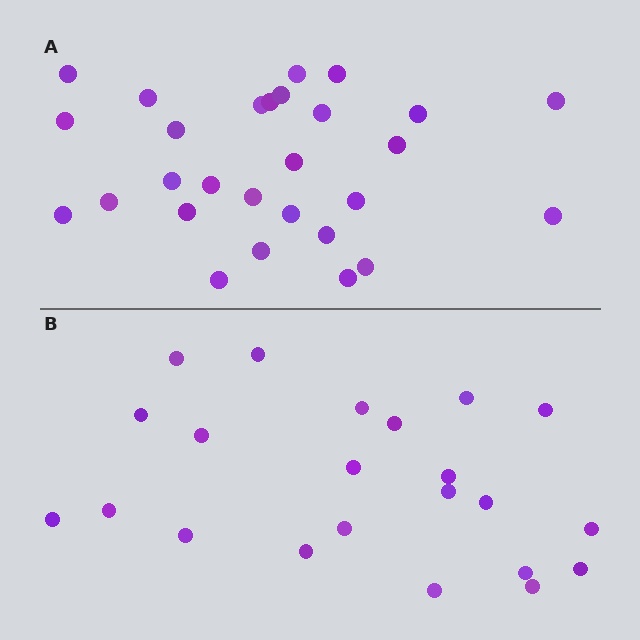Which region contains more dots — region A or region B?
Region A (the top region) has more dots.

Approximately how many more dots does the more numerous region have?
Region A has about 6 more dots than region B.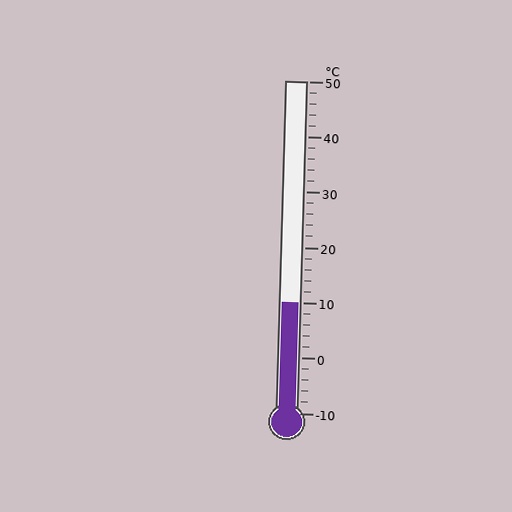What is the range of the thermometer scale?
The thermometer scale ranges from -10°C to 50°C.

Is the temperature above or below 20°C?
The temperature is below 20°C.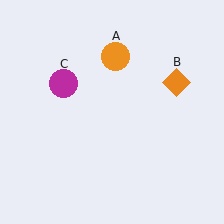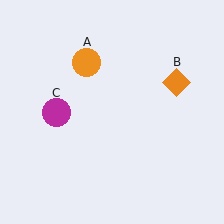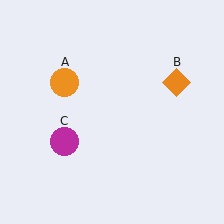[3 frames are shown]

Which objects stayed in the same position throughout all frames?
Orange diamond (object B) remained stationary.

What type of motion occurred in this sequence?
The orange circle (object A), magenta circle (object C) rotated counterclockwise around the center of the scene.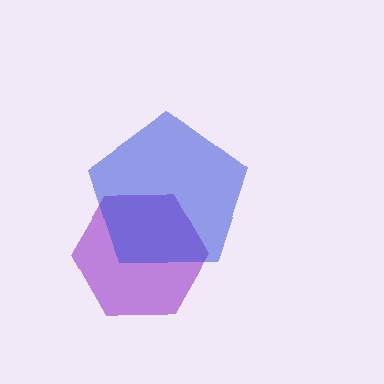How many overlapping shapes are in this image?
There are 2 overlapping shapes in the image.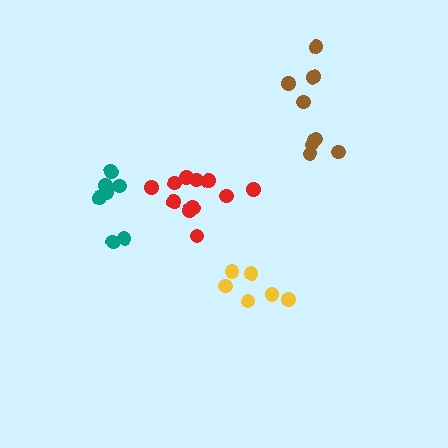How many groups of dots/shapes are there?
There are 4 groups.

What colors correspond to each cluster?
The clusters are colored: yellow, red, brown, teal.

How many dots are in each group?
Group 1: 6 dots, Group 2: 11 dots, Group 3: 9 dots, Group 4: 7 dots (33 total).